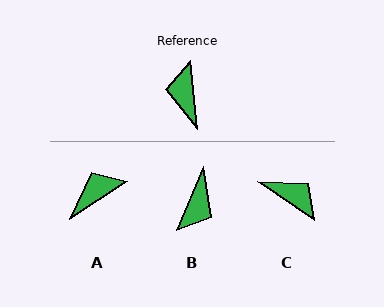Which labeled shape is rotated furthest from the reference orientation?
B, about 150 degrees away.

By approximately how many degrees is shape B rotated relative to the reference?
Approximately 150 degrees counter-clockwise.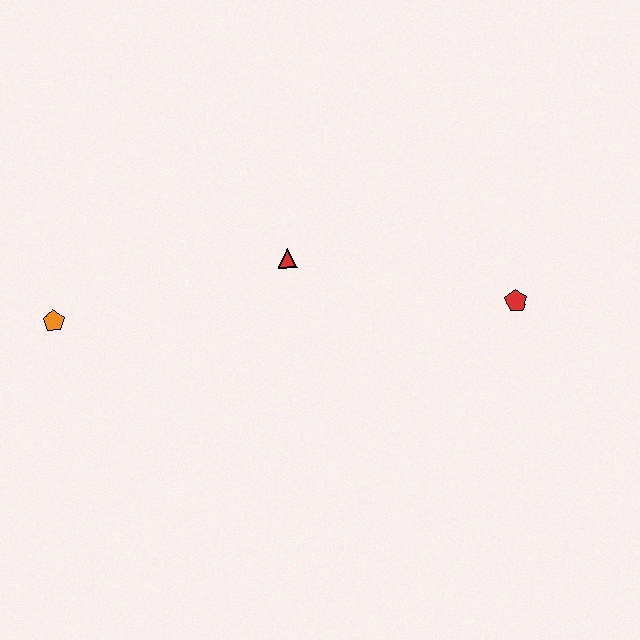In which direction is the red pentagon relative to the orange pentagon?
The red pentagon is to the right of the orange pentagon.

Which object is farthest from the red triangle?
The orange pentagon is farthest from the red triangle.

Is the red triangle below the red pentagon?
No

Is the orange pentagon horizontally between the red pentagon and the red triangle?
No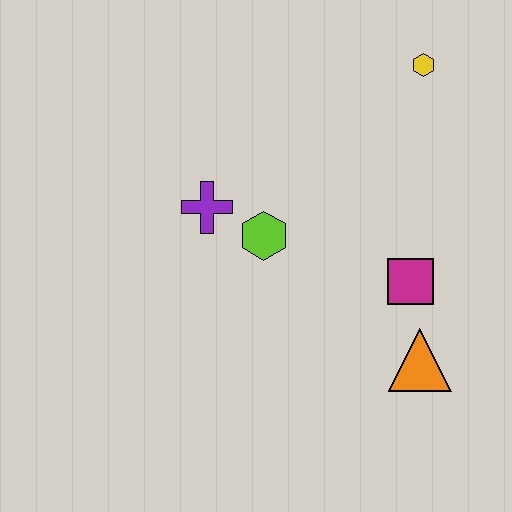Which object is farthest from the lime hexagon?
The yellow hexagon is farthest from the lime hexagon.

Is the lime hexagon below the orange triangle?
No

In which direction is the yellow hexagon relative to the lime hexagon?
The yellow hexagon is above the lime hexagon.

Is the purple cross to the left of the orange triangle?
Yes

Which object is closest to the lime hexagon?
The purple cross is closest to the lime hexagon.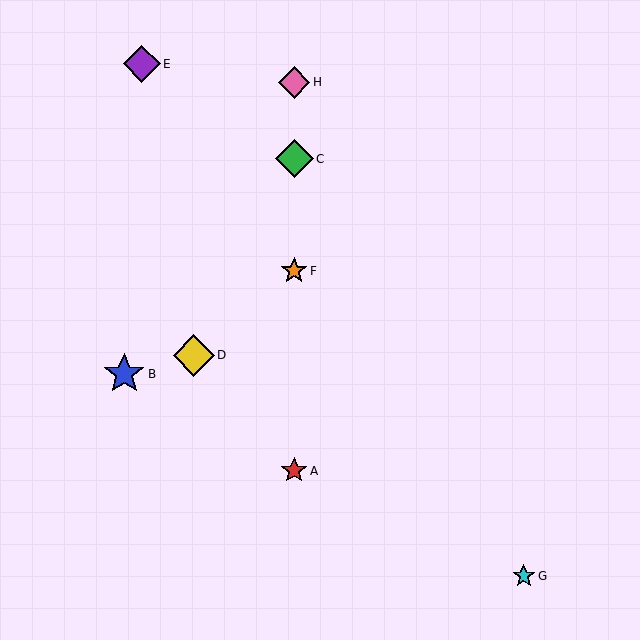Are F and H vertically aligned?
Yes, both are at x≈294.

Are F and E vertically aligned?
No, F is at x≈294 and E is at x≈142.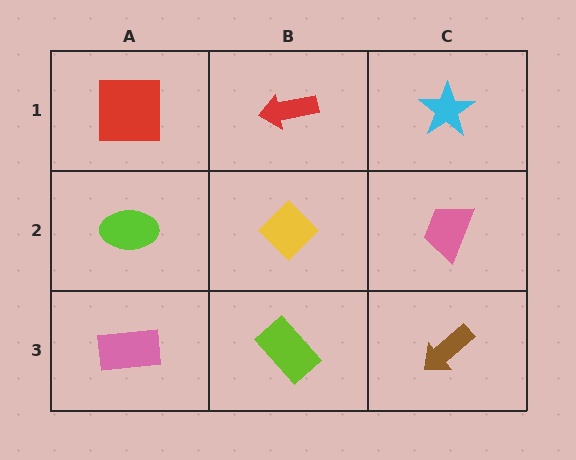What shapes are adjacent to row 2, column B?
A red arrow (row 1, column B), a lime rectangle (row 3, column B), a lime ellipse (row 2, column A), a pink trapezoid (row 2, column C).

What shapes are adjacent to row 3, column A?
A lime ellipse (row 2, column A), a lime rectangle (row 3, column B).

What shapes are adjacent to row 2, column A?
A red square (row 1, column A), a pink rectangle (row 3, column A), a yellow diamond (row 2, column B).